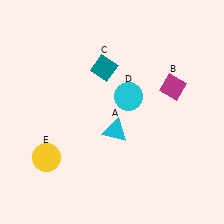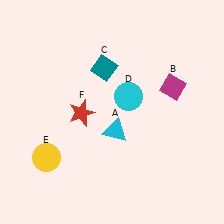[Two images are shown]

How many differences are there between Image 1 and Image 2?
There is 1 difference between the two images.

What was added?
A red star (F) was added in Image 2.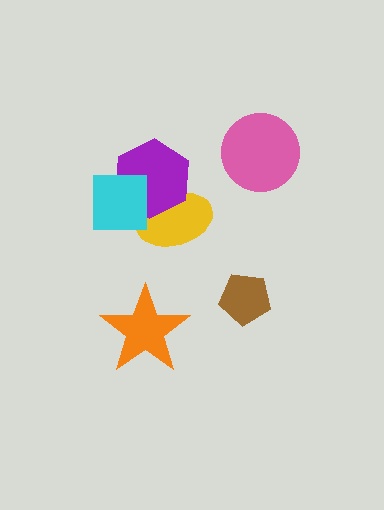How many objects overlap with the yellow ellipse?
2 objects overlap with the yellow ellipse.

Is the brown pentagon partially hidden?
No, no other shape covers it.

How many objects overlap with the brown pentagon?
0 objects overlap with the brown pentagon.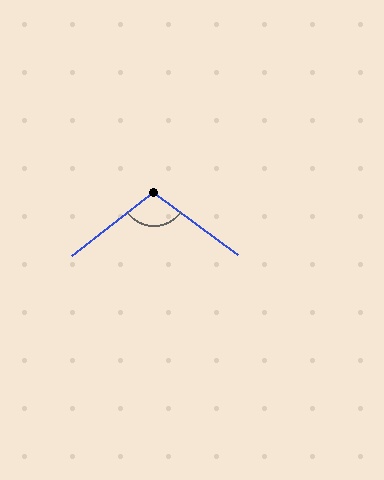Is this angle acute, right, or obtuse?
It is obtuse.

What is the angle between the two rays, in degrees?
Approximately 106 degrees.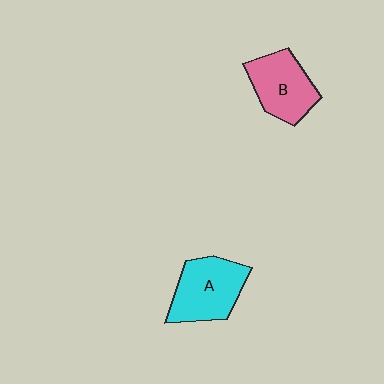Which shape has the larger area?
Shape A (cyan).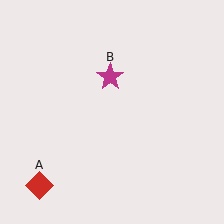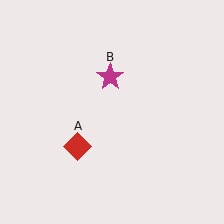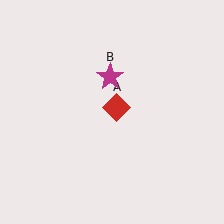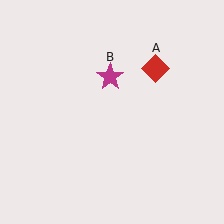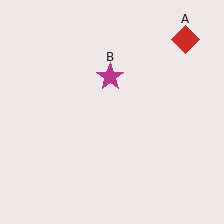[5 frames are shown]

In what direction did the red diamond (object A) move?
The red diamond (object A) moved up and to the right.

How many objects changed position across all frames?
1 object changed position: red diamond (object A).